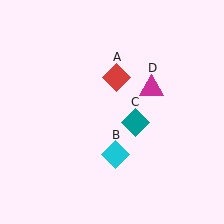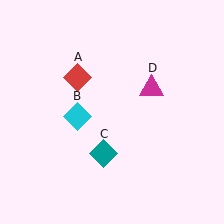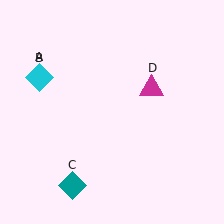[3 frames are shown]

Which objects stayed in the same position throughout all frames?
Magenta triangle (object D) remained stationary.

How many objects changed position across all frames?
3 objects changed position: red diamond (object A), cyan diamond (object B), teal diamond (object C).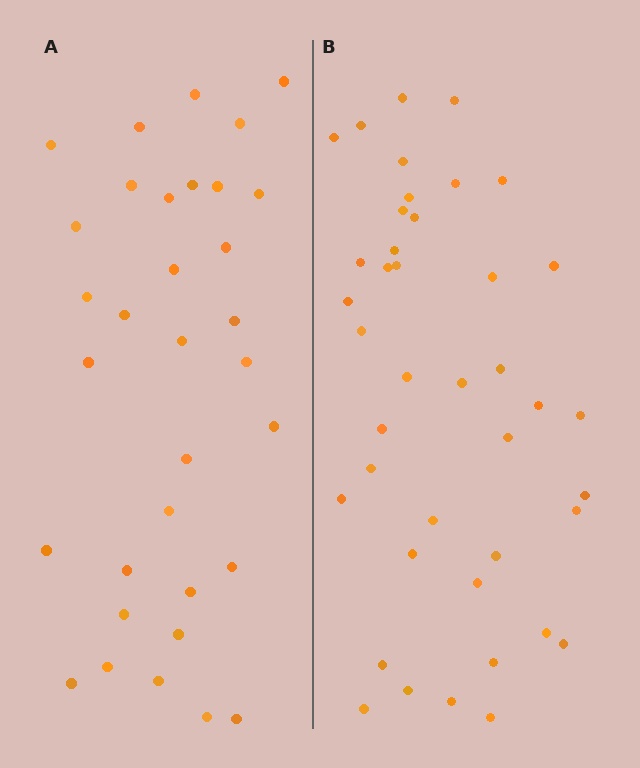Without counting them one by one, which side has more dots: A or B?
Region B (the right region) has more dots.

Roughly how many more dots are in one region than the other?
Region B has roughly 8 or so more dots than region A.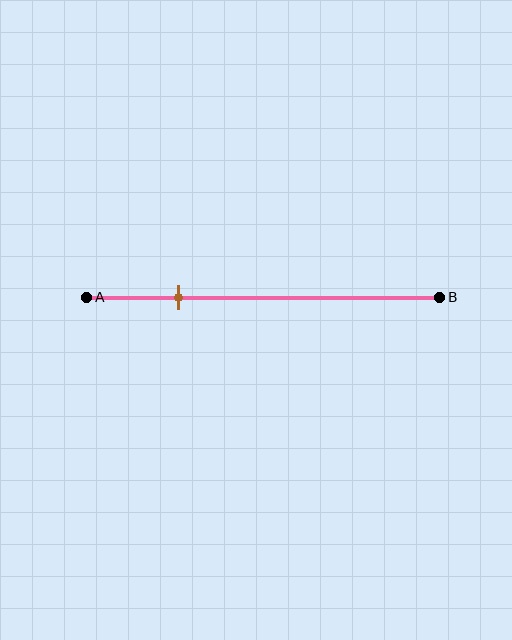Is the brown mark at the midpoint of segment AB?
No, the mark is at about 25% from A, not at the 50% midpoint.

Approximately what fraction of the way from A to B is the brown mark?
The brown mark is approximately 25% of the way from A to B.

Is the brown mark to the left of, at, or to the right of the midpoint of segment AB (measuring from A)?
The brown mark is to the left of the midpoint of segment AB.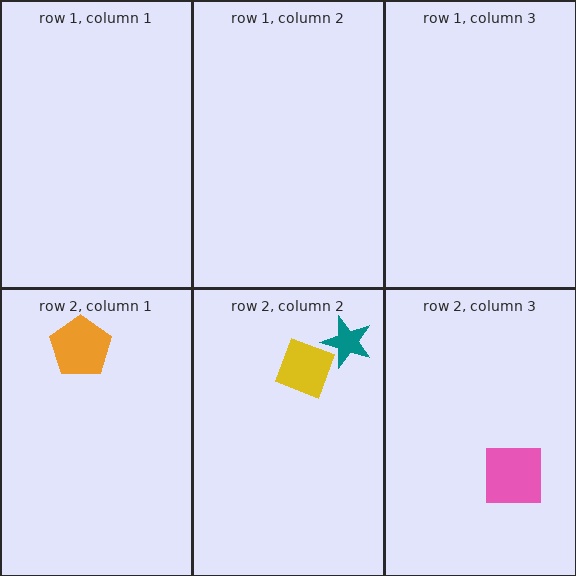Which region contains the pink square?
The row 2, column 3 region.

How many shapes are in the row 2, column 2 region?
2.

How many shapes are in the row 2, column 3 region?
1.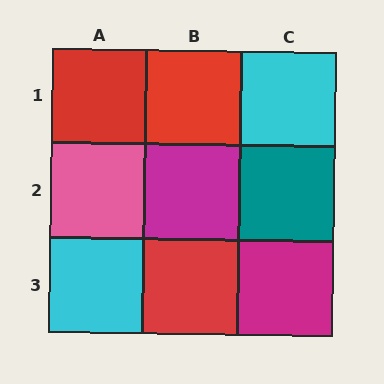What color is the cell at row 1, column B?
Red.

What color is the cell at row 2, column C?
Teal.